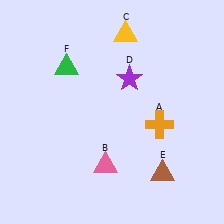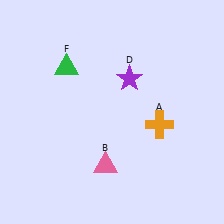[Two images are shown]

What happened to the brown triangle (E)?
The brown triangle (E) was removed in Image 2. It was in the bottom-right area of Image 1.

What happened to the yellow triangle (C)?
The yellow triangle (C) was removed in Image 2. It was in the top-right area of Image 1.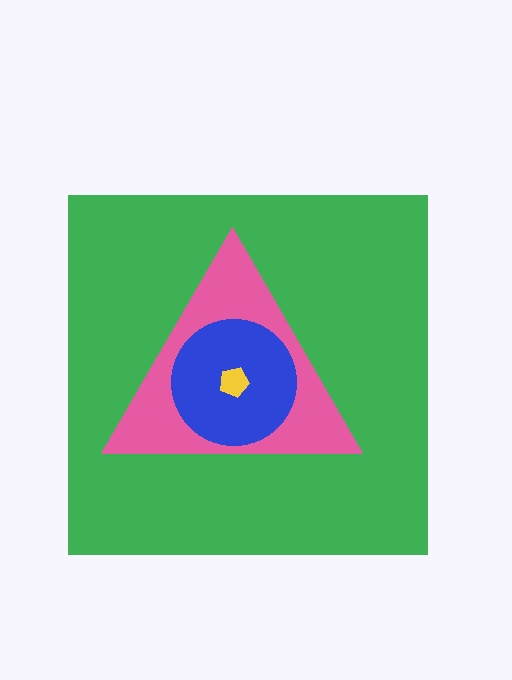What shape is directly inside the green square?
The pink triangle.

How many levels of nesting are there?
4.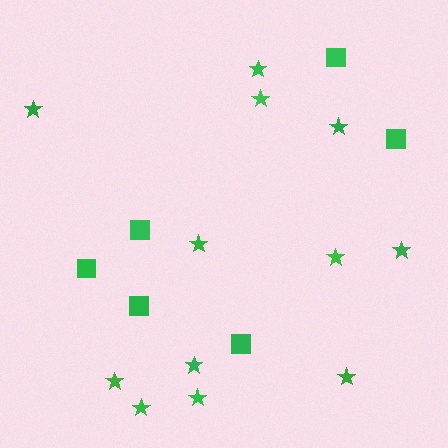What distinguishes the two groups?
There are 2 groups: one group of stars (12) and one group of squares (6).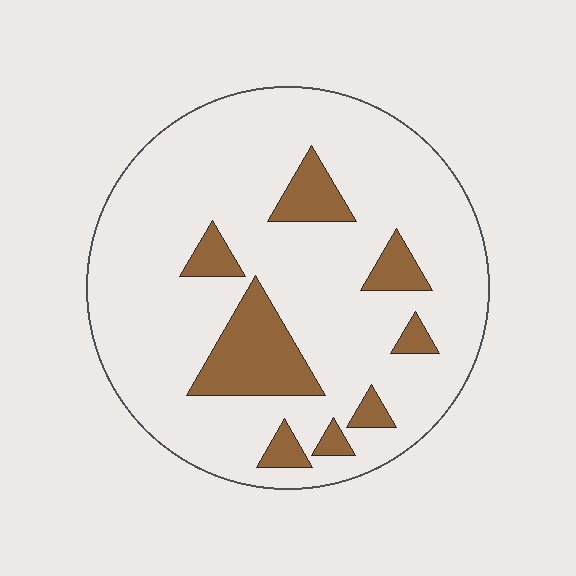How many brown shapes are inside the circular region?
8.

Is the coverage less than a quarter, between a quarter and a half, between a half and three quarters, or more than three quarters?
Less than a quarter.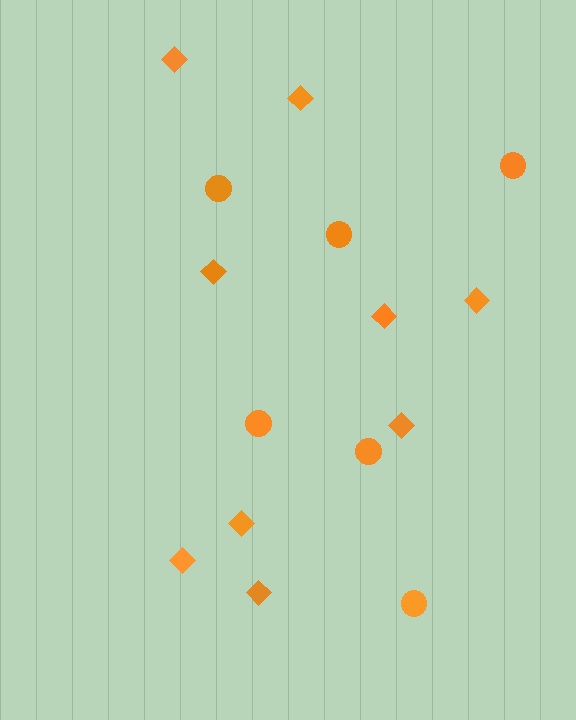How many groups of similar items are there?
There are 2 groups: one group of diamonds (9) and one group of circles (6).